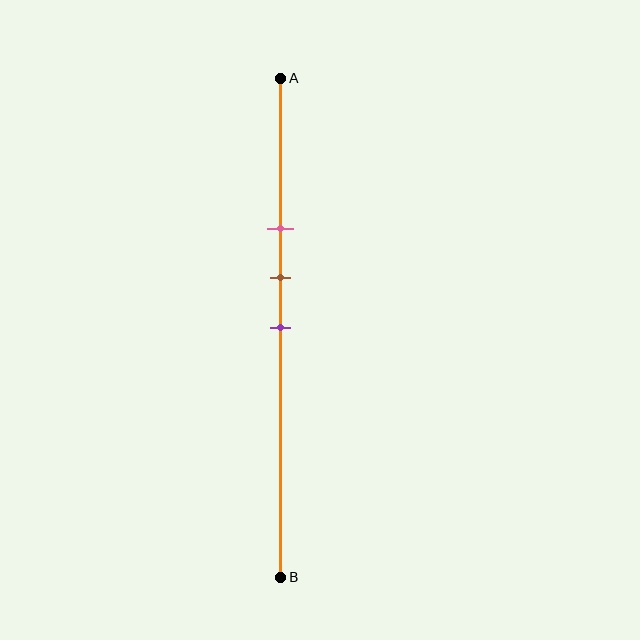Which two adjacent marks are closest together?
The brown and purple marks are the closest adjacent pair.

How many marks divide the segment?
There are 3 marks dividing the segment.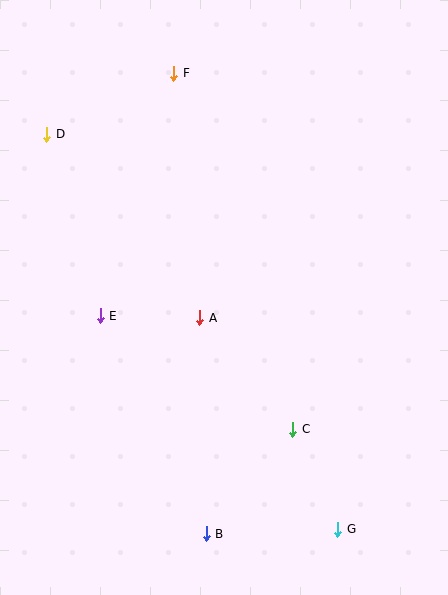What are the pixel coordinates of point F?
Point F is at (174, 73).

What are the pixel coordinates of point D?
Point D is at (47, 134).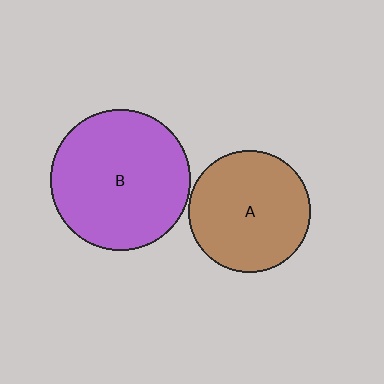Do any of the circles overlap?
No, none of the circles overlap.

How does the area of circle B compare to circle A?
Approximately 1.3 times.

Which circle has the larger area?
Circle B (purple).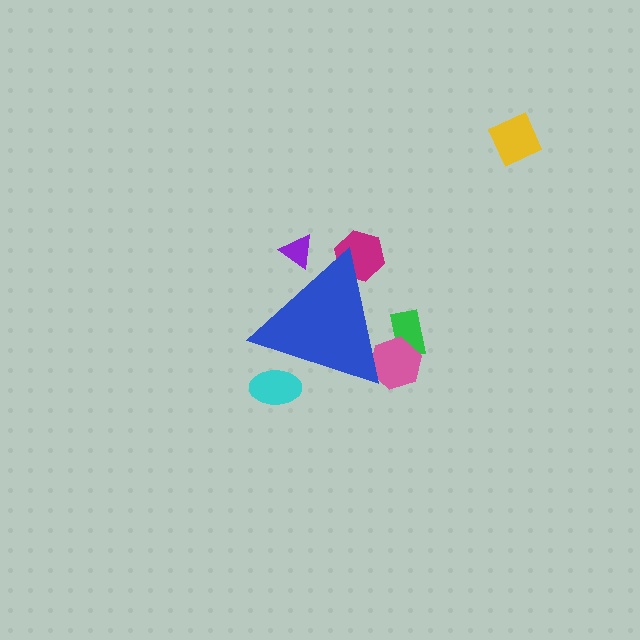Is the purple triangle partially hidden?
Yes, the purple triangle is partially hidden behind the blue triangle.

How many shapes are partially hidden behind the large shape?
5 shapes are partially hidden.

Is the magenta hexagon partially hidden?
Yes, the magenta hexagon is partially hidden behind the blue triangle.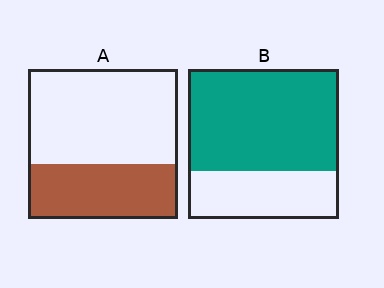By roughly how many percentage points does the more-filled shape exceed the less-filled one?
By roughly 30 percentage points (B over A).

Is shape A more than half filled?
No.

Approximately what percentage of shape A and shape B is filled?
A is approximately 35% and B is approximately 70%.